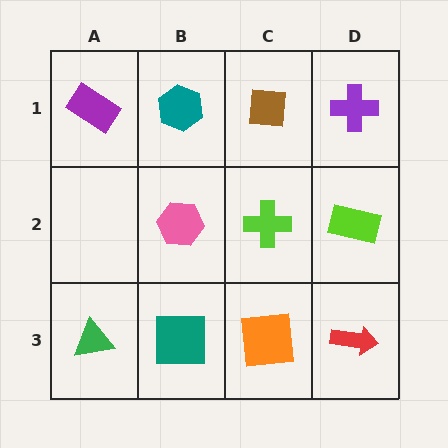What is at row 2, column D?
A lime rectangle.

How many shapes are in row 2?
3 shapes.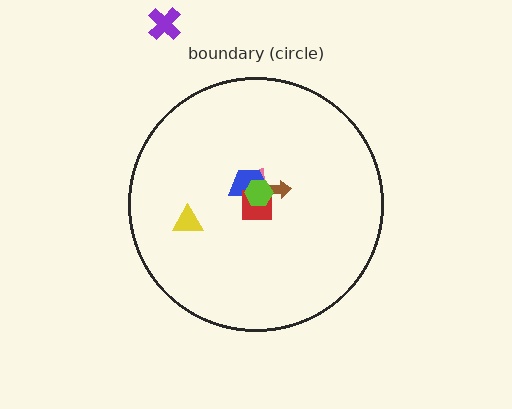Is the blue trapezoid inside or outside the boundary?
Inside.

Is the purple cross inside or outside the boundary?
Outside.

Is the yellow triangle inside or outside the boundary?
Inside.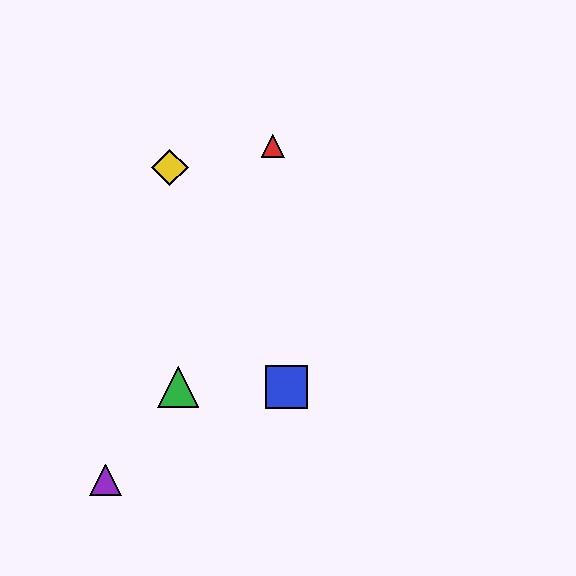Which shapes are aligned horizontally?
The blue square, the green triangle are aligned horizontally.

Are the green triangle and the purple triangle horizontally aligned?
No, the green triangle is at y≈387 and the purple triangle is at y≈480.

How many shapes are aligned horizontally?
2 shapes (the blue square, the green triangle) are aligned horizontally.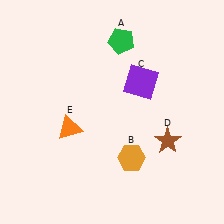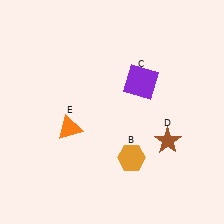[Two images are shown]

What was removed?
The green pentagon (A) was removed in Image 2.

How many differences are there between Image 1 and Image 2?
There is 1 difference between the two images.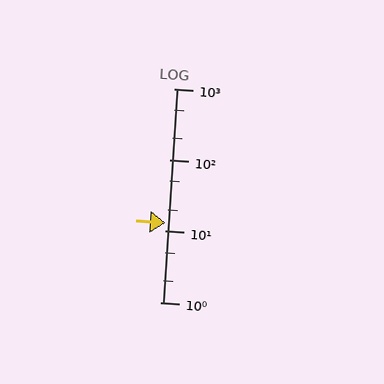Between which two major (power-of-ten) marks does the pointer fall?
The pointer is between 10 and 100.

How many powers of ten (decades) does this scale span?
The scale spans 3 decades, from 1 to 1000.